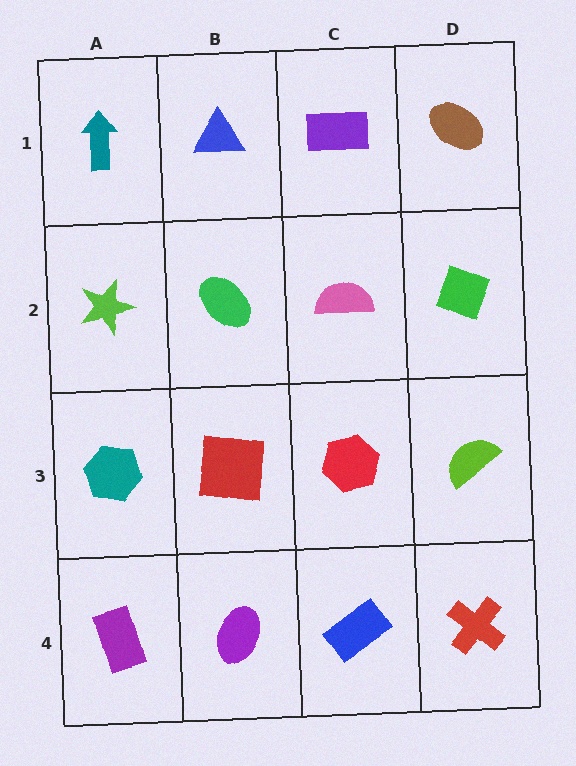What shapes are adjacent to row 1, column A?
A lime star (row 2, column A), a blue triangle (row 1, column B).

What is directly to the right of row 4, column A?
A purple ellipse.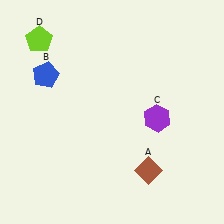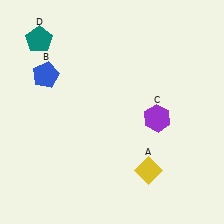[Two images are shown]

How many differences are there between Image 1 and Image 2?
There are 2 differences between the two images.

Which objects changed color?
A changed from brown to yellow. D changed from lime to teal.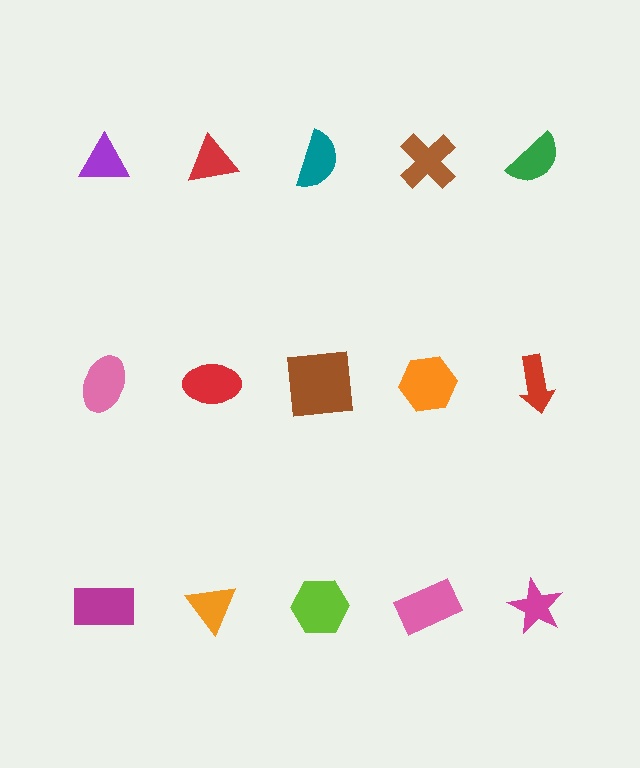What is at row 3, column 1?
A magenta rectangle.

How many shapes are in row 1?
5 shapes.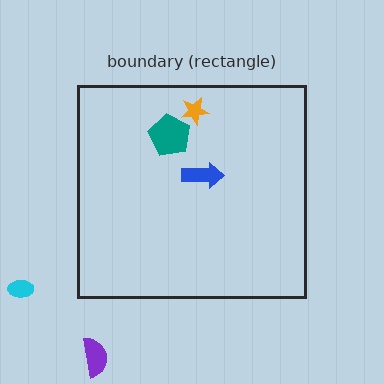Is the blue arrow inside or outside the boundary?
Inside.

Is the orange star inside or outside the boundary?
Inside.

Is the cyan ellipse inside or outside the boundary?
Outside.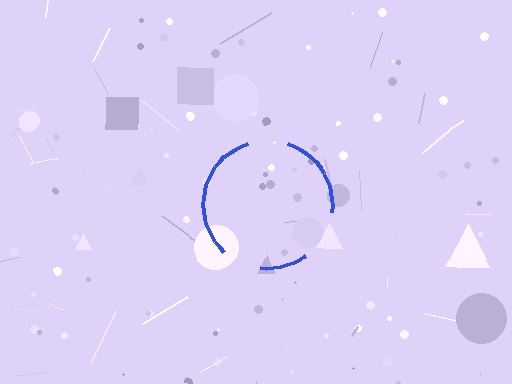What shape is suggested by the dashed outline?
The dashed outline suggests a circle.